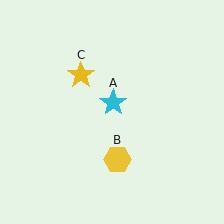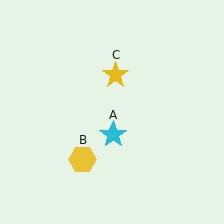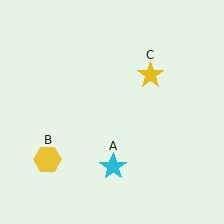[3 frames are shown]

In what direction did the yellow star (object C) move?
The yellow star (object C) moved right.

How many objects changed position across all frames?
3 objects changed position: cyan star (object A), yellow hexagon (object B), yellow star (object C).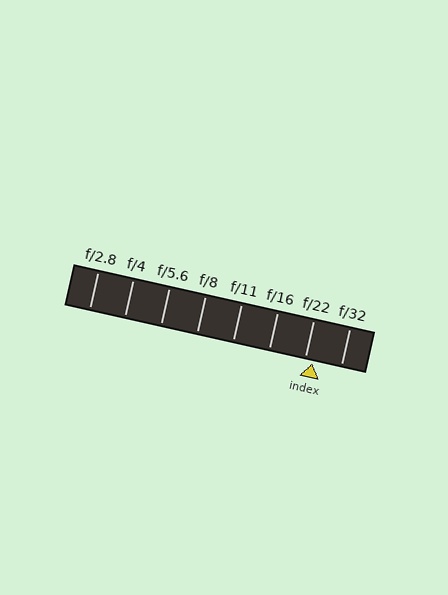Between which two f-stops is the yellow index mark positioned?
The index mark is between f/22 and f/32.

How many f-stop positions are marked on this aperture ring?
There are 8 f-stop positions marked.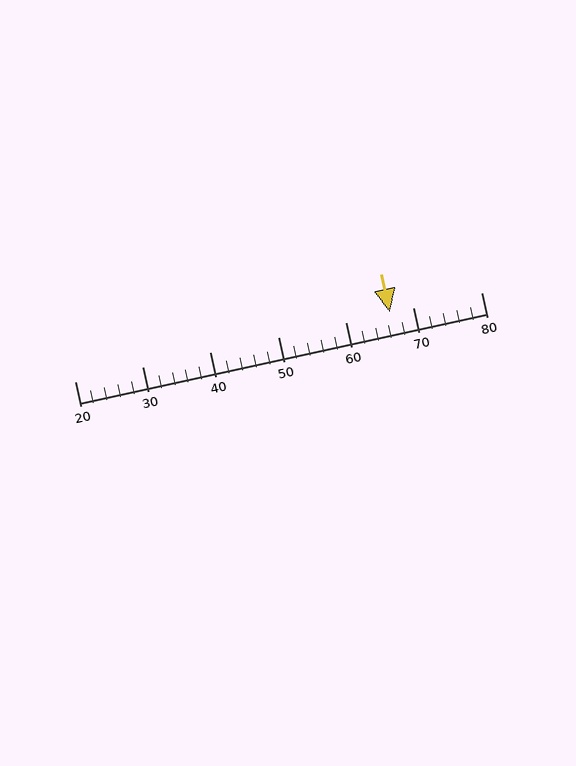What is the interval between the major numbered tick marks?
The major tick marks are spaced 10 units apart.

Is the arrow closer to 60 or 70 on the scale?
The arrow is closer to 70.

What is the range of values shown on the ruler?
The ruler shows values from 20 to 80.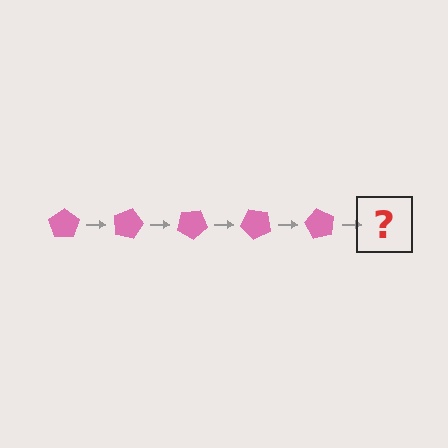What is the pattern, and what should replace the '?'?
The pattern is that the pentagon rotates 15 degrees each step. The '?' should be a pink pentagon rotated 75 degrees.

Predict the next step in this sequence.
The next step is a pink pentagon rotated 75 degrees.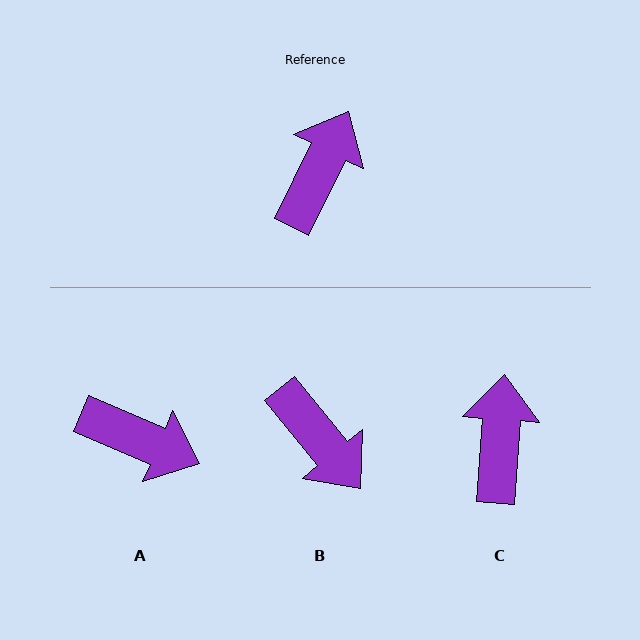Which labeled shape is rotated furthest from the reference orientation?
B, about 115 degrees away.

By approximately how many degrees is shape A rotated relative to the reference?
Approximately 87 degrees clockwise.